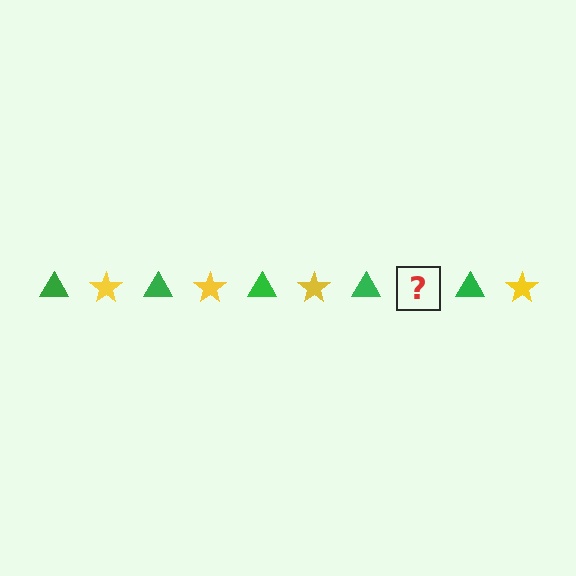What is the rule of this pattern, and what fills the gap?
The rule is that the pattern alternates between green triangle and yellow star. The gap should be filled with a yellow star.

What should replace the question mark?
The question mark should be replaced with a yellow star.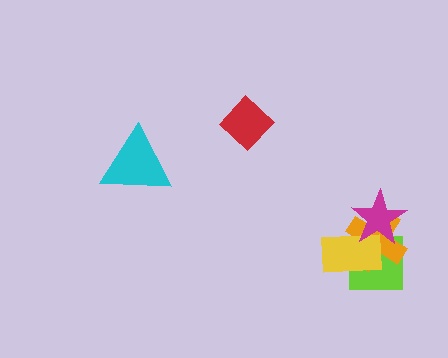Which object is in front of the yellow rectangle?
The magenta star is in front of the yellow rectangle.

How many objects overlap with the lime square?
3 objects overlap with the lime square.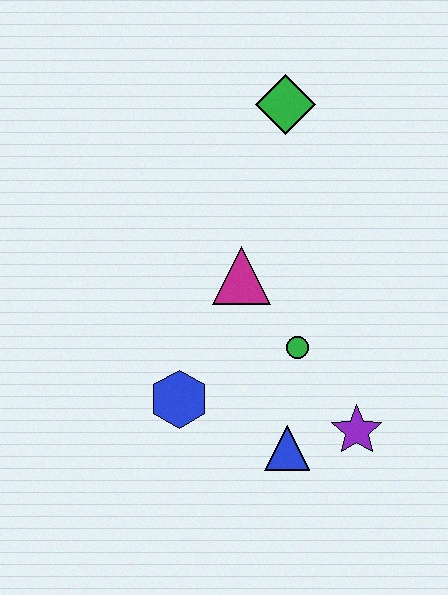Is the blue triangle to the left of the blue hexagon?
No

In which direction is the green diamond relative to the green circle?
The green diamond is above the green circle.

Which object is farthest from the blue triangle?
The green diamond is farthest from the blue triangle.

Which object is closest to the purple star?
The blue triangle is closest to the purple star.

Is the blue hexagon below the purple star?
No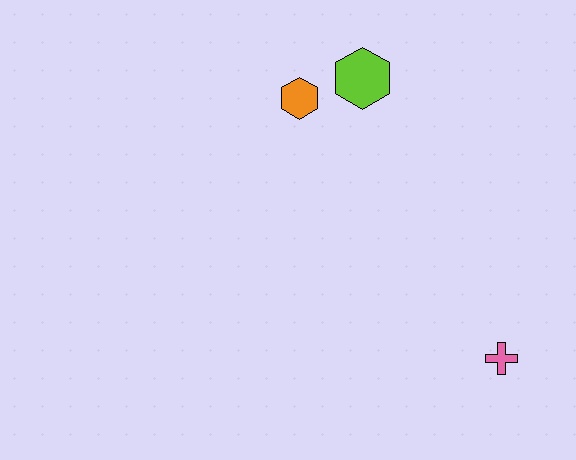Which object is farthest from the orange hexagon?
The pink cross is farthest from the orange hexagon.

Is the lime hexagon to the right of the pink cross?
No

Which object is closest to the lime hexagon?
The orange hexagon is closest to the lime hexagon.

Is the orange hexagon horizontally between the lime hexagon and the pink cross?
No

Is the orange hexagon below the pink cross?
No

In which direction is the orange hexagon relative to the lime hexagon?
The orange hexagon is to the left of the lime hexagon.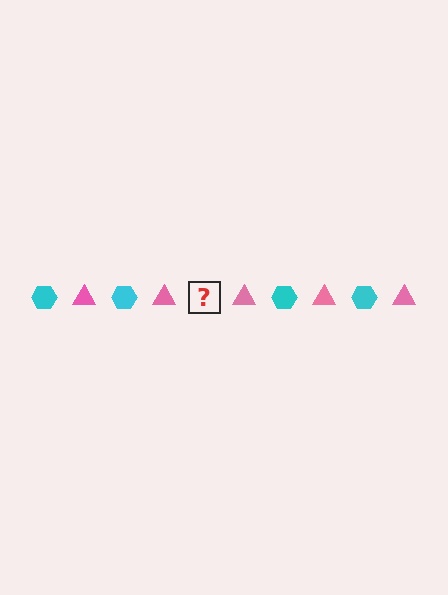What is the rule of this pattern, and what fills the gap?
The rule is that the pattern alternates between cyan hexagon and pink triangle. The gap should be filled with a cyan hexagon.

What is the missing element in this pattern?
The missing element is a cyan hexagon.